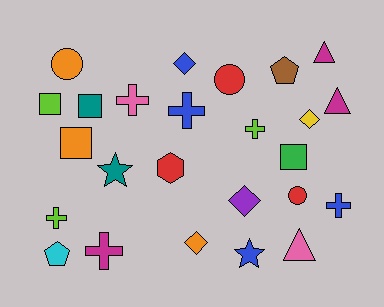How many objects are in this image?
There are 25 objects.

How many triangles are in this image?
There are 3 triangles.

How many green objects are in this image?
There is 1 green object.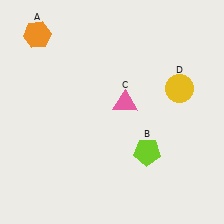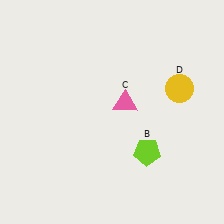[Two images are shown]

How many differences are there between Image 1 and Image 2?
There is 1 difference between the two images.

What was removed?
The orange hexagon (A) was removed in Image 2.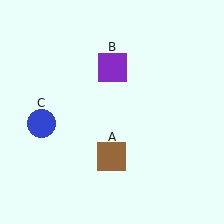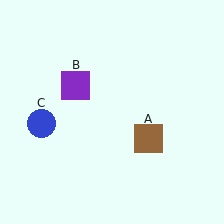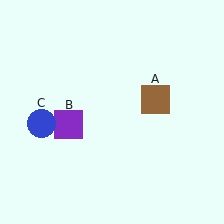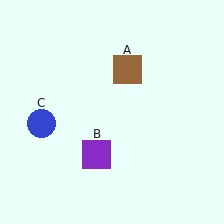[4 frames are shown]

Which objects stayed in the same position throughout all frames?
Blue circle (object C) remained stationary.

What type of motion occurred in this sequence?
The brown square (object A), purple square (object B) rotated counterclockwise around the center of the scene.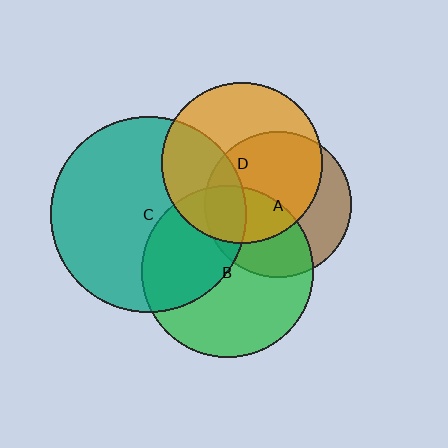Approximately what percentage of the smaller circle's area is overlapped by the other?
Approximately 25%.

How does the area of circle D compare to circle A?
Approximately 1.2 times.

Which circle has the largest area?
Circle C (teal).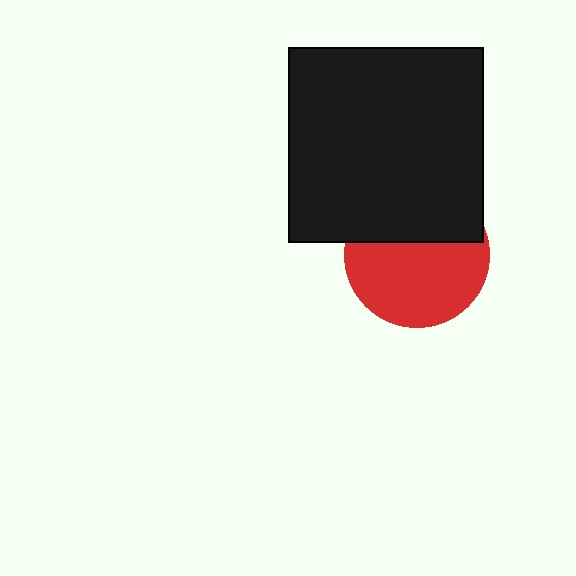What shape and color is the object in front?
The object in front is a black square.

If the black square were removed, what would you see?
You would see the complete red circle.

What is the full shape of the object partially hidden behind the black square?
The partially hidden object is a red circle.